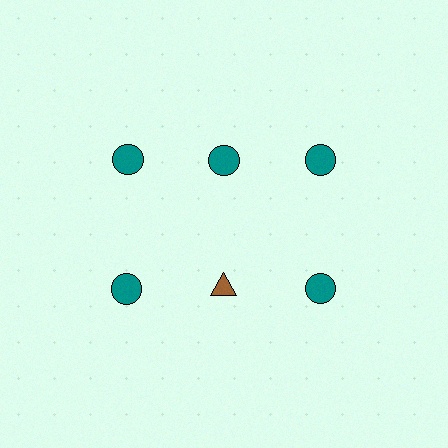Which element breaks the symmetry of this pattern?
The brown triangle in the second row, second from left column breaks the symmetry. All other shapes are teal circles.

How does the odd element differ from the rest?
It differs in both color (brown instead of teal) and shape (triangle instead of circle).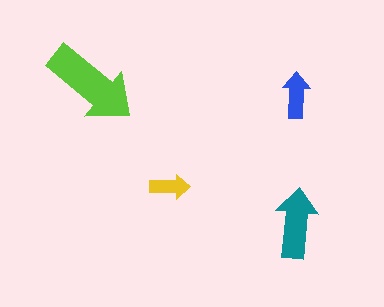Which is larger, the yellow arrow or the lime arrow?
The lime one.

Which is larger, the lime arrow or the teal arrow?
The lime one.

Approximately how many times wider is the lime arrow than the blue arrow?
About 2 times wider.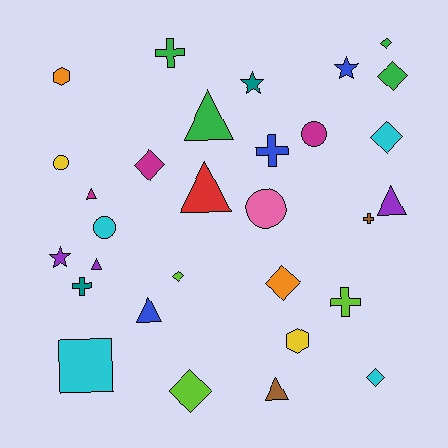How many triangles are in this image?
There are 7 triangles.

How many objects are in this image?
There are 30 objects.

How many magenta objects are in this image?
There are 3 magenta objects.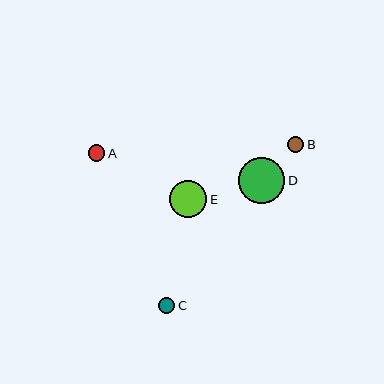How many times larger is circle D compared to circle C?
Circle D is approximately 2.9 times the size of circle C.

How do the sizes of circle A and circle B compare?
Circle A and circle B are approximately the same size.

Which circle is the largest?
Circle D is the largest with a size of approximately 46 pixels.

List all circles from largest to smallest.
From largest to smallest: D, E, A, B, C.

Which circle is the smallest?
Circle C is the smallest with a size of approximately 16 pixels.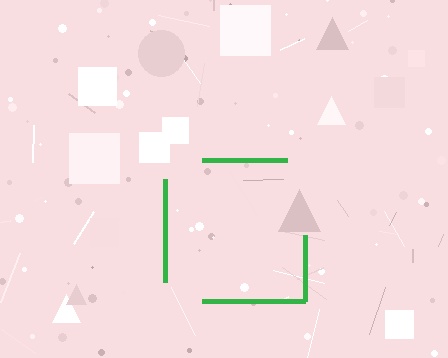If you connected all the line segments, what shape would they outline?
They would outline a square.